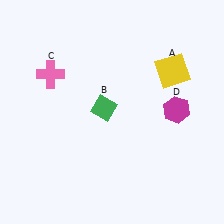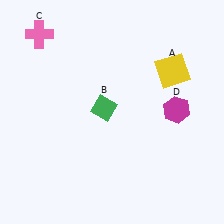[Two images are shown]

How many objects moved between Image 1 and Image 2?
1 object moved between the two images.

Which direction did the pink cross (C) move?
The pink cross (C) moved up.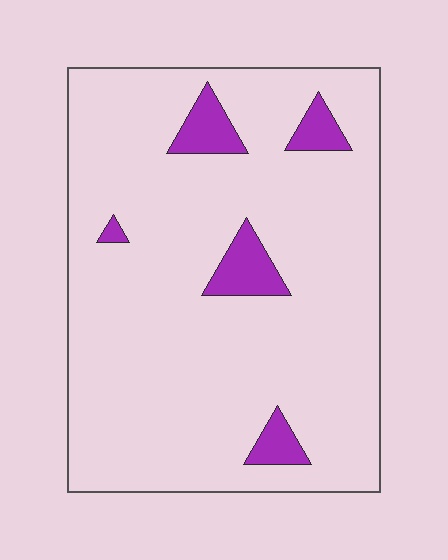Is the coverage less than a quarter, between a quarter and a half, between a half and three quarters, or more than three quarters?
Less than a quarter.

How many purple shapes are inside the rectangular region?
5.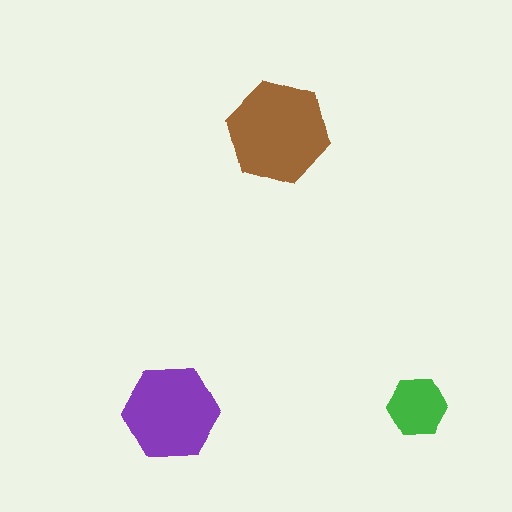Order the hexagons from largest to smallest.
the brown one, the purple one, the green one.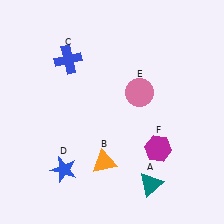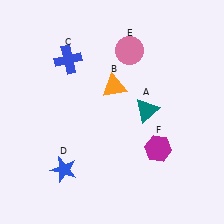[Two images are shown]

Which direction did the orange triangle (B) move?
The orange triangle (B) moved up.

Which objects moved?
The objects that moved are: the teal triangle (A), the orange triangle (B), the pink circle (E).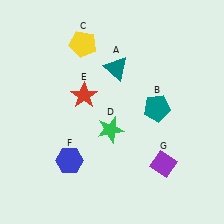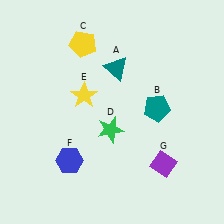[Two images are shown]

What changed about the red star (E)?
In Image 1, E is red. In Image 2, it changed to yellow.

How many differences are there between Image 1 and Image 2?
There is 1 difference between the two images.